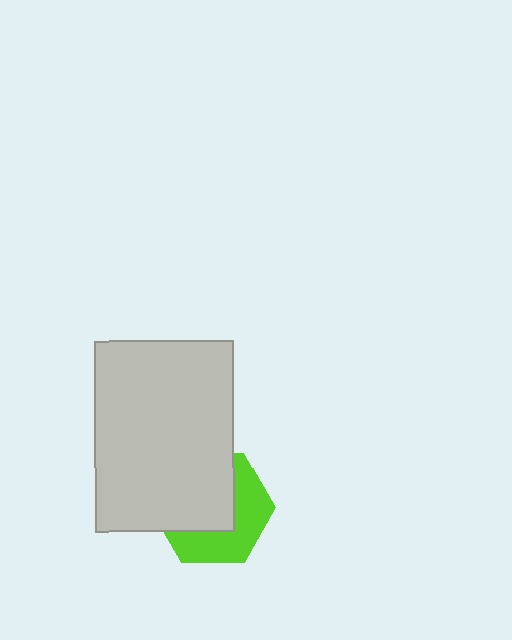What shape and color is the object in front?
The object in front is a light gray rectangle.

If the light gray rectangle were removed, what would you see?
You would see the complete lime hexagon.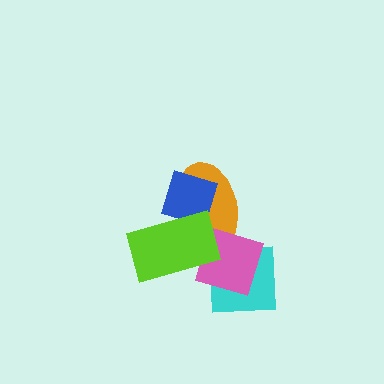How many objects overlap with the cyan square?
1 object overlaps with the cyan square.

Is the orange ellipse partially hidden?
Yes, it is partially covered by another shape.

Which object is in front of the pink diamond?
The lime rectangle is in front of the pink diamond.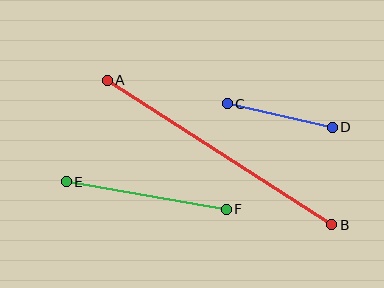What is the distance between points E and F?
The distance is approximately 162 pixels.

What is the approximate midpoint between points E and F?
The midpoint is at approximately (146, 196) pixels.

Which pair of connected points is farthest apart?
Points A and B are farthest apart.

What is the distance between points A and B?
The distance is approximately 267 pixels.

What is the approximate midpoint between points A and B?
The midpoint is at approximately (219, 152) pixels.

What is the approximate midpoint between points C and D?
The midpoint is at approximately (280, 116) pixels.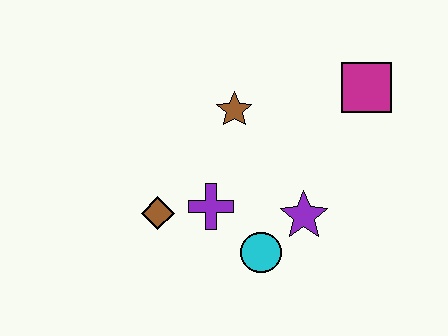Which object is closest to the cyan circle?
The purple star is closest to the cyan circle.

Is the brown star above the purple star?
Yes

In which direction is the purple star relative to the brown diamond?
The purple star is to the right of the brown diamond.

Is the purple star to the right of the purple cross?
Yes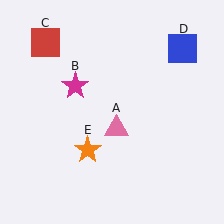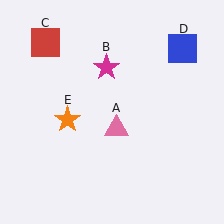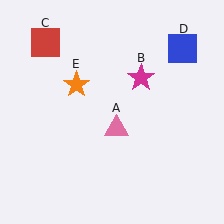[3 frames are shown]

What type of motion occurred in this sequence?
The magenta star (object B), orange star (object E) rotated clockwise around the center of the scene.